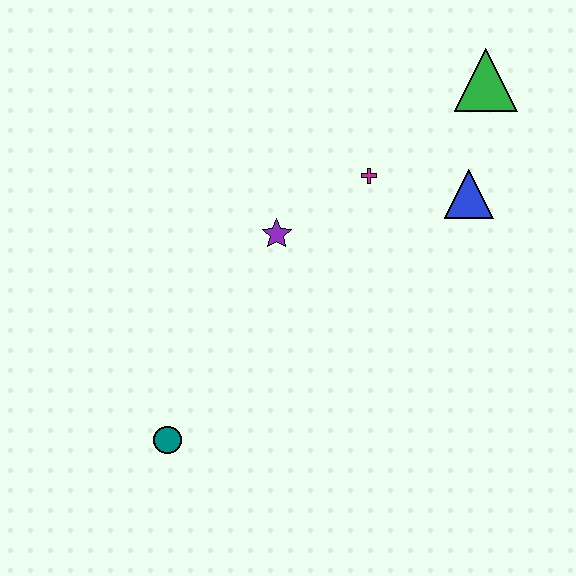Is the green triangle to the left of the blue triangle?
No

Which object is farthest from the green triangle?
The teal circle is farthest from the green triangle.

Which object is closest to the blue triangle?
The magenta cross is closest to the blue triangle.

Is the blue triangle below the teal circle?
No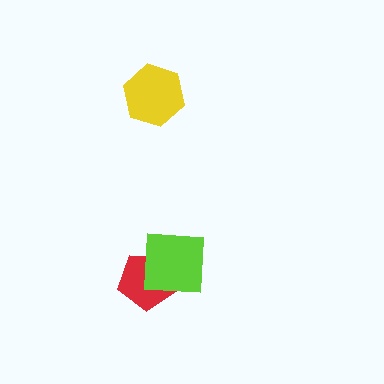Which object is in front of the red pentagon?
The lime square is in front of the red pentagon.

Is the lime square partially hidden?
No, no other shape covers it.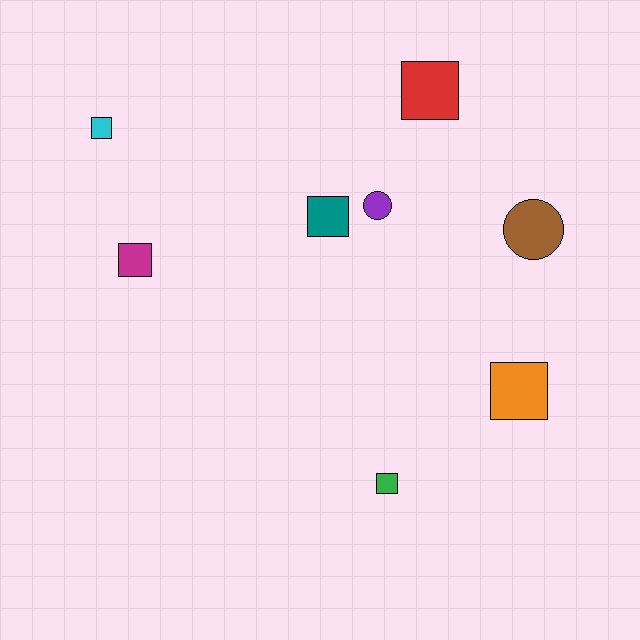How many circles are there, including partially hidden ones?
There are 2 circles.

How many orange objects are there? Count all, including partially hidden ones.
There is 1 orange object.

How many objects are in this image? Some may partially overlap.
There are 8 objects.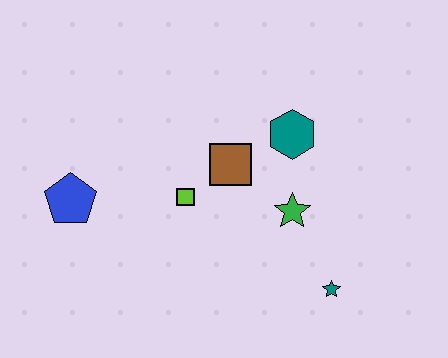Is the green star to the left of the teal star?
Yes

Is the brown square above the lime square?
Yes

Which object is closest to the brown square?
The lime square is closest to the brown square.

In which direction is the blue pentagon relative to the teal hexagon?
The blue pentagon is to the left of the teal hexagon.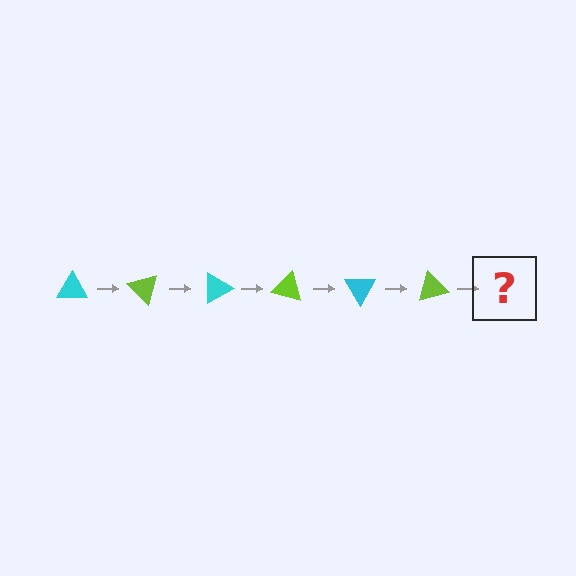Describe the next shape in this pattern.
It should be a cyan triangle, rotated 270 degrees from the start.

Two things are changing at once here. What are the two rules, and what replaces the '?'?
The two rules are that it rotates 45 degrees each step and the color cycles through cyan and lime. The '?' should be a cyan triangle, rotated 270 degrees from the start.